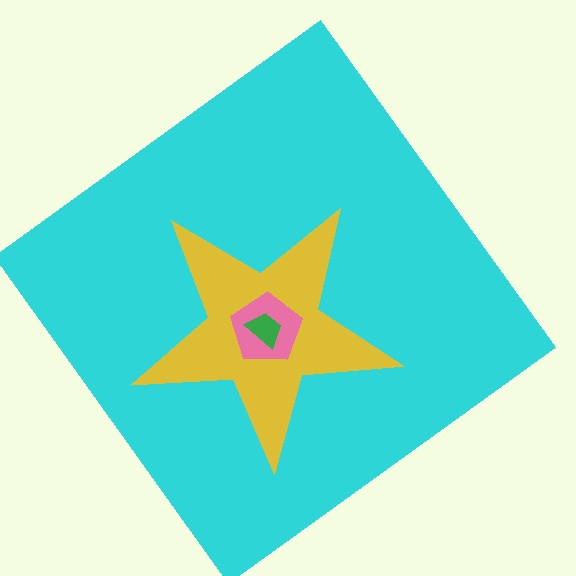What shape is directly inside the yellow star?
The pink pentagon.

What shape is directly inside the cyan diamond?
The yellow star.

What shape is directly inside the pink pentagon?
The green trapezoid.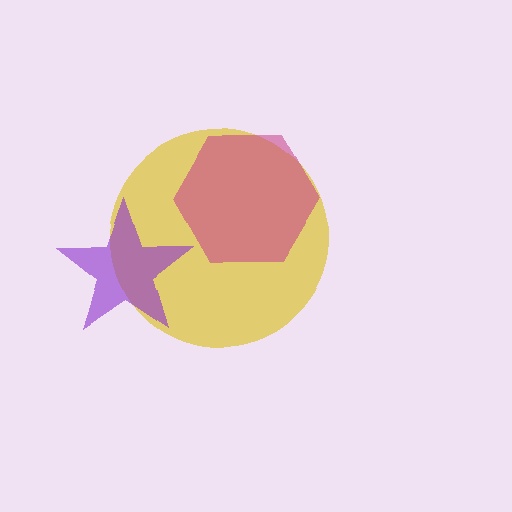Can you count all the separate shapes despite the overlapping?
Yes, there are 3 separate shapes.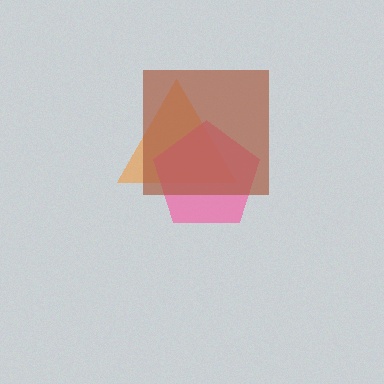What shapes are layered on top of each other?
The layered shapes are: an orange triangle, a pink pentagon, a brown square.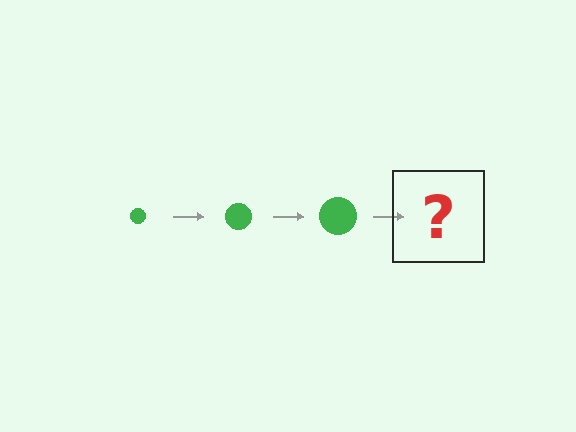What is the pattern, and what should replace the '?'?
The pattern is that the circle gets progressively larger each step. The '?' should be a green circle, larger than the previous one.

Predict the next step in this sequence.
The next step is a green circle, larger than the previous one.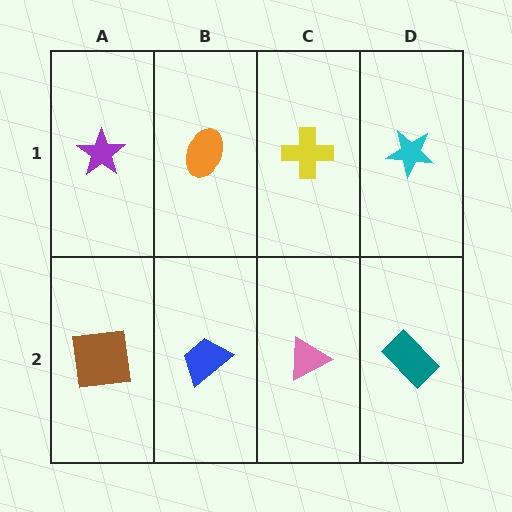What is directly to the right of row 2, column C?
A teal rectangle.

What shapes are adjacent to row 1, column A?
A brown square (row 2, column A), an orange ellipse (row 1, column B).